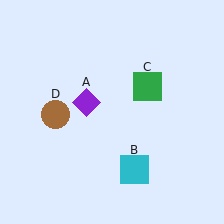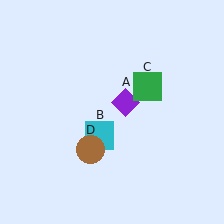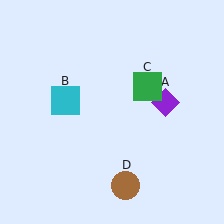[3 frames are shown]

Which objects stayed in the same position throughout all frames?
Green square (object C) remained stationary.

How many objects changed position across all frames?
3 objects changed position: purple diamond (object A), cyan square (object B), brown circle (object D).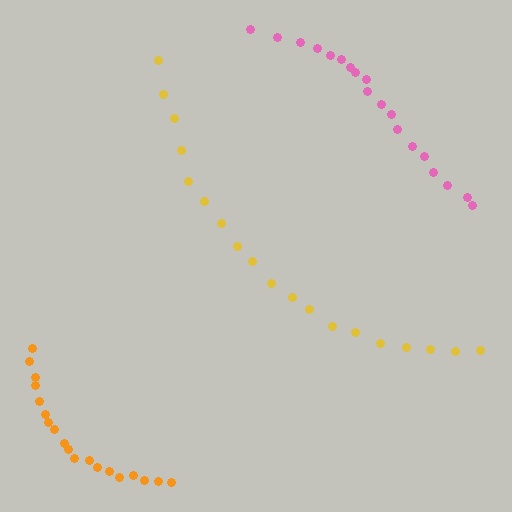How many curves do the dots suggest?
There are 3 distinct paths.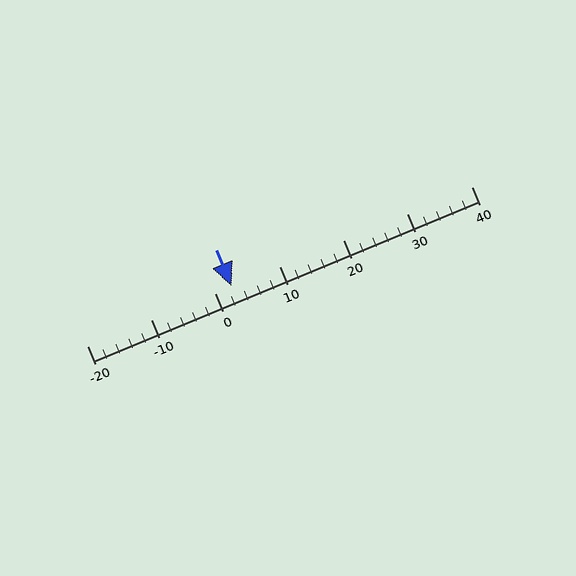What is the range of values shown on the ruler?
The ruler shows values from -20 to 40.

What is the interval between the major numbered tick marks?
The major tick marks are spaced 10 units apart.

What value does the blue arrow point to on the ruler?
The blue arrow points to approximately 2.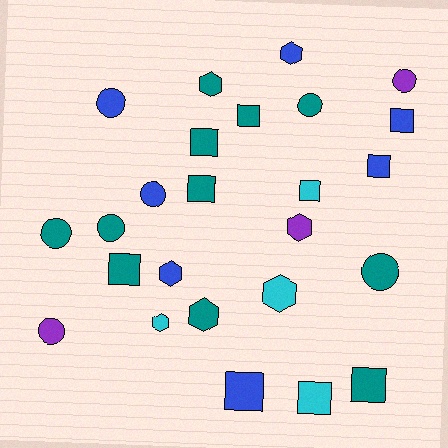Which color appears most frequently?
Teal, with 11 objects.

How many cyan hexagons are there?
There are 2 cyan hexagons.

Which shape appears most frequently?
Square, with 10 objects.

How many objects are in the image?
There are 25 objects.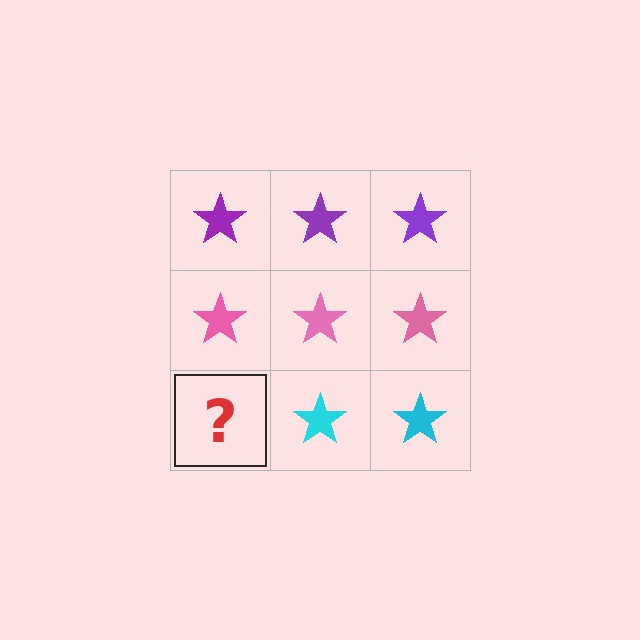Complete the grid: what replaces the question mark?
The question mark should be replaced with a cyan star.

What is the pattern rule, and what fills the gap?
The rule is that each row has a consistent color. The gap should be filled with a cyan star.